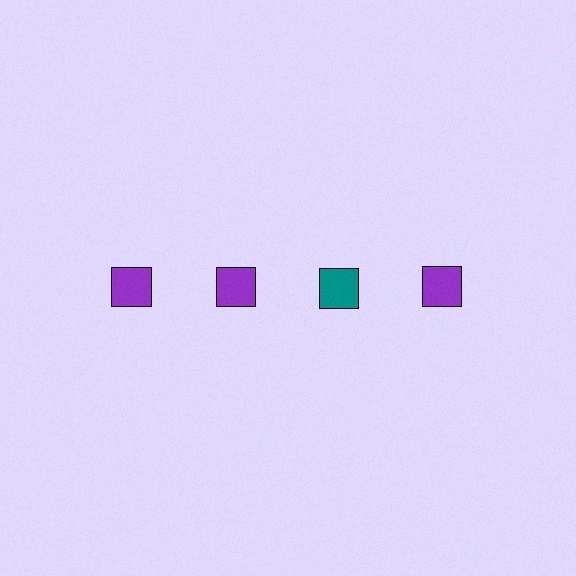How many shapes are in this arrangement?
There are 4 shapes arranged in a grid pattern.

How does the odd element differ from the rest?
It has a different color: teal instead of purple.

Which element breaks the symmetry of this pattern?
The teal square in the top row, center column breaks the symmetry. All other shapes are purple squares.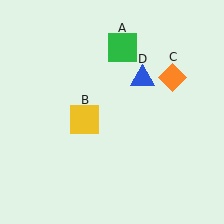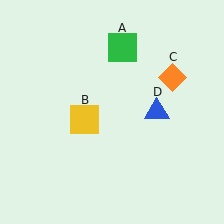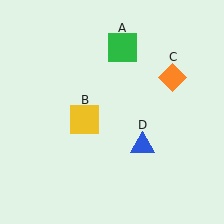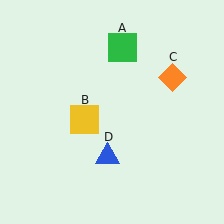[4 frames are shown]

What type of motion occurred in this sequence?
The blue triangle (object D) rotated clockwise around the center of the scene.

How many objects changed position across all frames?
1 object changed position: blue triangle (object D).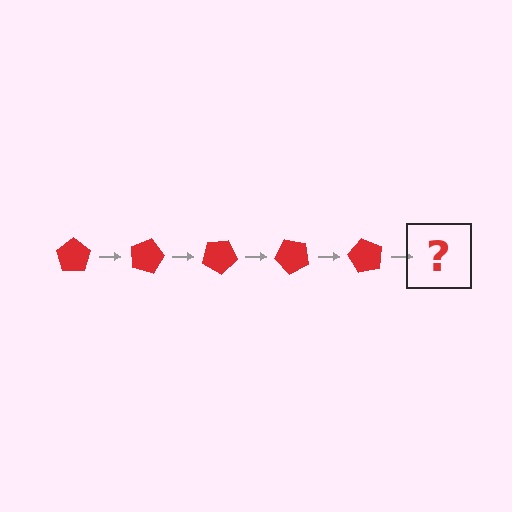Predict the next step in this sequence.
The next step is a red pentagon rotated 75 degrees.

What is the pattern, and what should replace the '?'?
The pattern is that the pentagon rotates 15 degrees each step. The '?' should be a red pentagon rotated 75 degrees.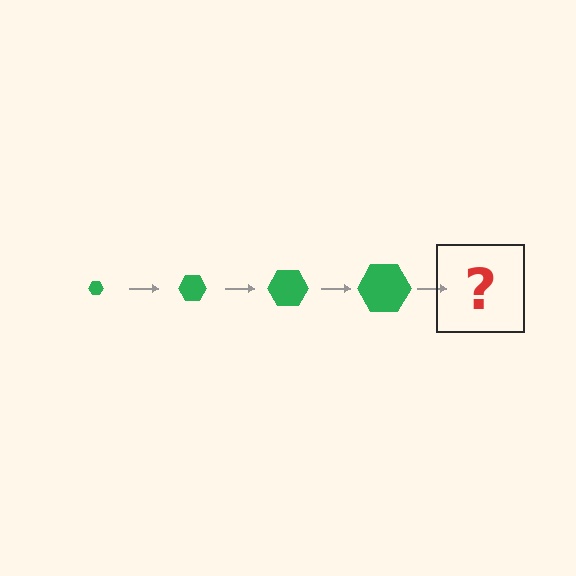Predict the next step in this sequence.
The next step is a green hexagon, larger than the previous one.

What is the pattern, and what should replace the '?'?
The pattern is that the hexagon gets progressively larger each step. The '?' should be a green hexagon, larger than the previous one.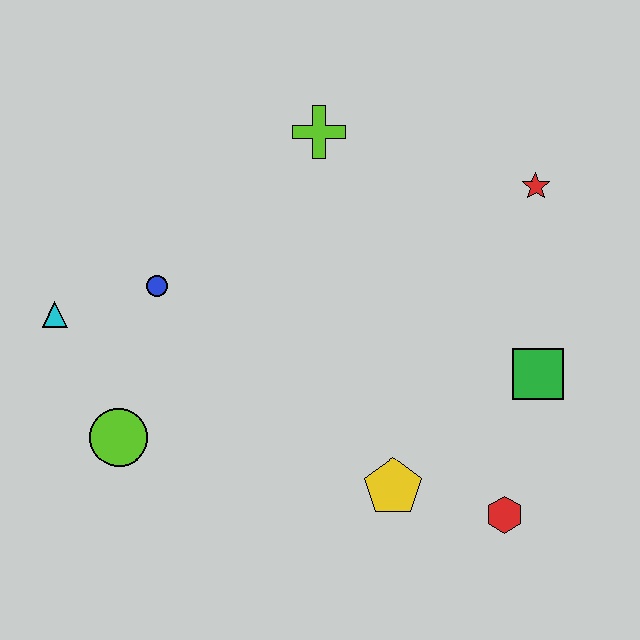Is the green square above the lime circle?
Yes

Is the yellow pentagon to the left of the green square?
Yes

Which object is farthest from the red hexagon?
The cyan triangle is farthest from the red hexagon.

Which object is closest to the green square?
The red hexagon is closest to the green square.